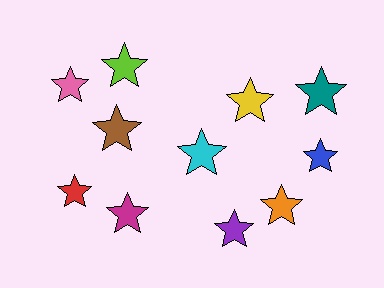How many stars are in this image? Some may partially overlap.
There are 11 stars.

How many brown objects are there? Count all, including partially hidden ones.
There is 1 brown object.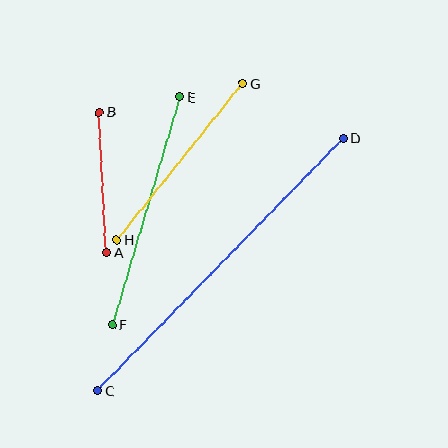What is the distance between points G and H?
The distance is approximately 201 pixels.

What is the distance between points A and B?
The distance is approximately 141 pixels.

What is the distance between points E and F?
The distance is approximately 238 pixels.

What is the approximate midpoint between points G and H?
The midpoint is at approximately (180, 162) pixels.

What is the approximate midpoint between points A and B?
The midpoint is at approximately (103, 182) pixels.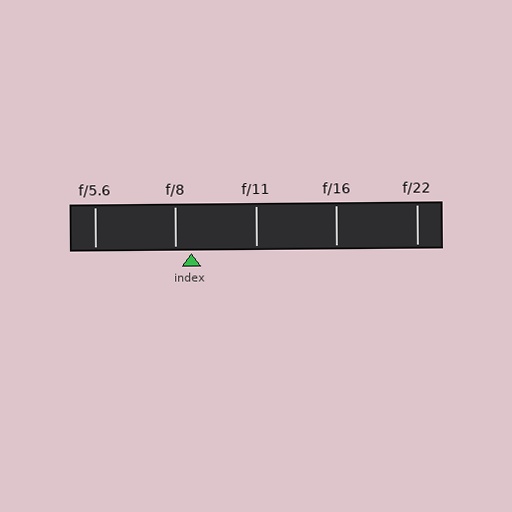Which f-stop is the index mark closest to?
The index mark is closest to f/8.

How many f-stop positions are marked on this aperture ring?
There are 5 f-stop positions marked.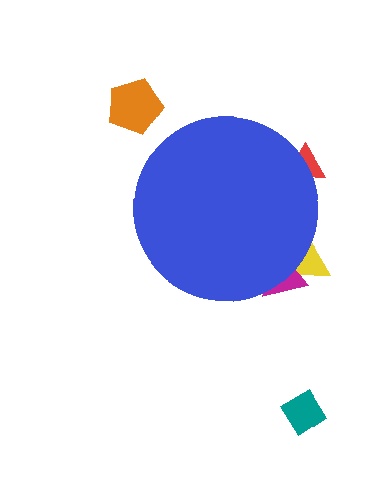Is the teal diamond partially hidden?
No, the teal diamond is fully visible.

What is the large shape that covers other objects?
A blue circle.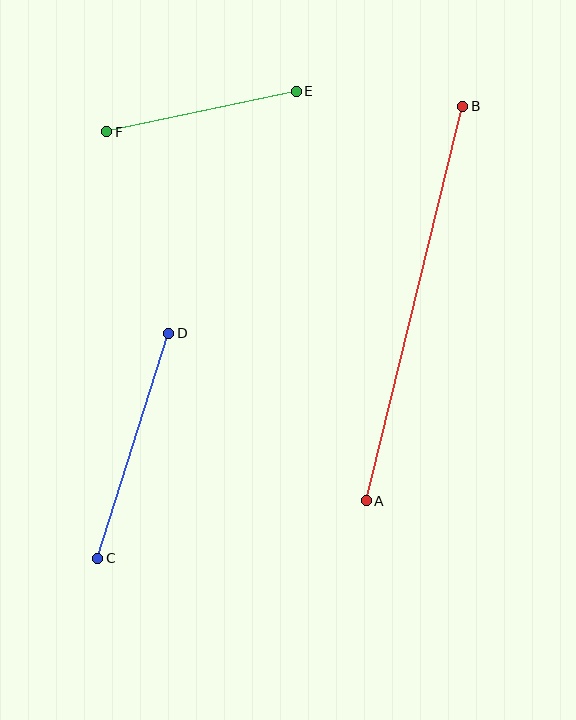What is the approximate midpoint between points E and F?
The midpoint is at approximately (201, 112) pixels.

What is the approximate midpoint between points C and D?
The midpoint is at approximately (133, 446) pixels.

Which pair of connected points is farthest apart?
Points A and B are farthest apart.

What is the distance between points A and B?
The distance is approximately 407 pixels.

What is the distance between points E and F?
The distance is approximately 194 pixels.